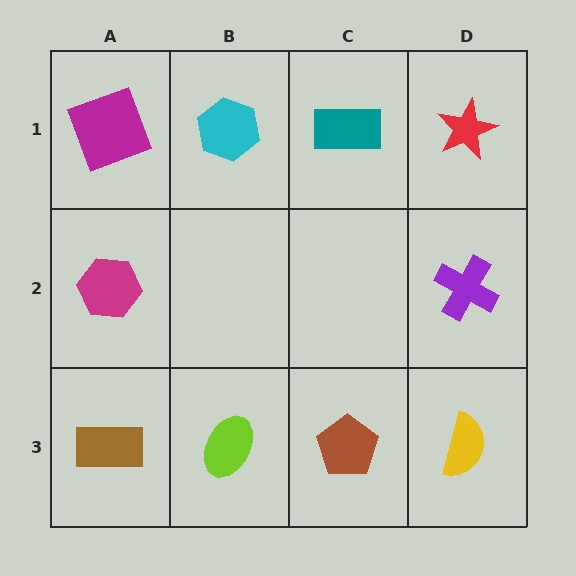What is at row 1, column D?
A red star.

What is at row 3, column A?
A brown rectangle.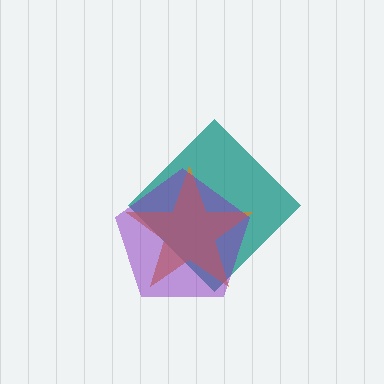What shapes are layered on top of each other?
The layered shapes are: a teal diamond, an orange star, a purple pentagon.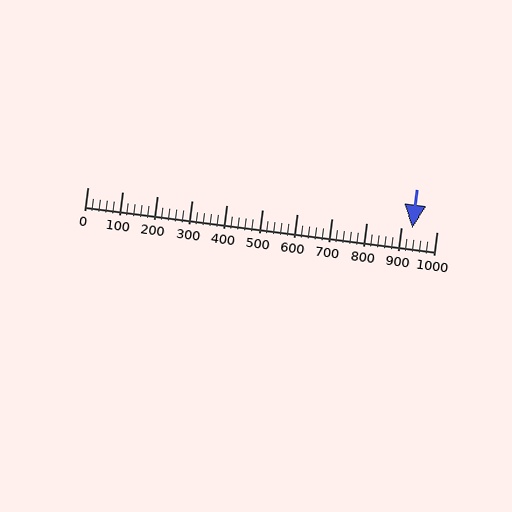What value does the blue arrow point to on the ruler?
The blue arrow points to approximately 931.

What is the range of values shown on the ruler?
The ruler shows values from 0 to 1000.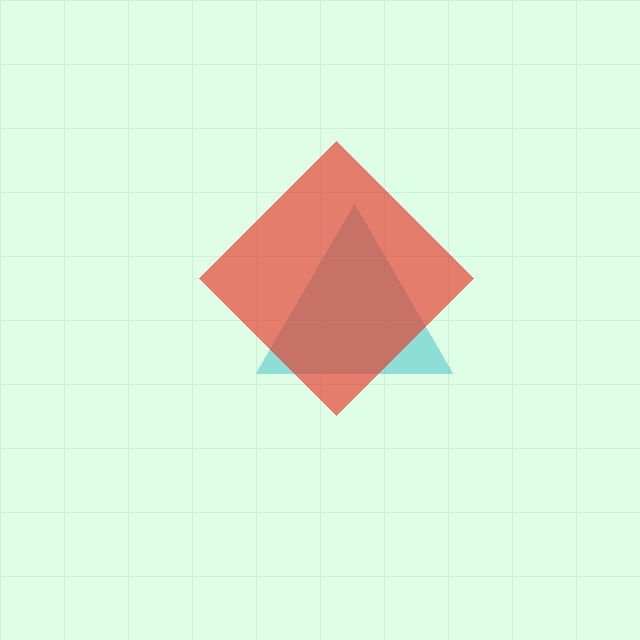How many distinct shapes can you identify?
There are 2 distinct shapes: a cyan triangle, a red diamond.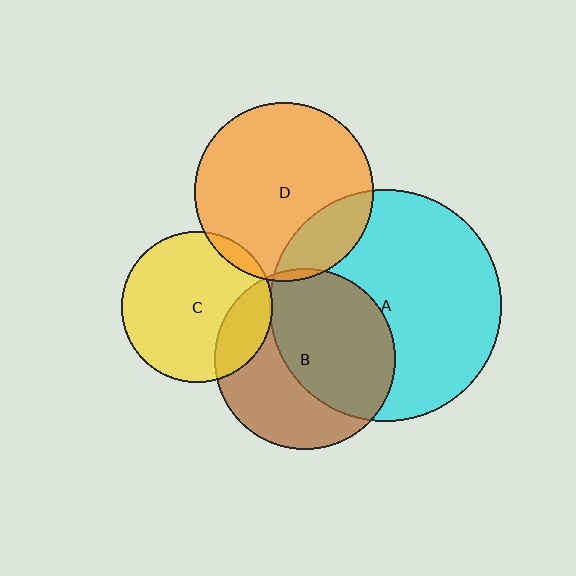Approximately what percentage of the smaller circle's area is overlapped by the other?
Approximately 5%.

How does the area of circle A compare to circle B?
Approximately 1.6 times.